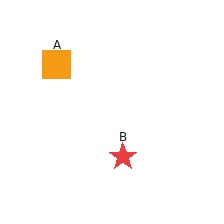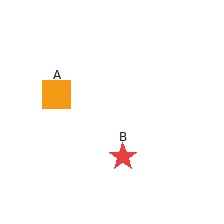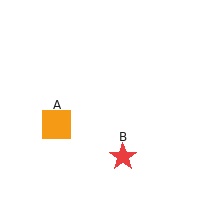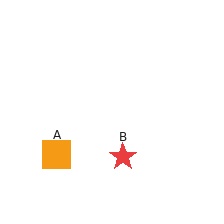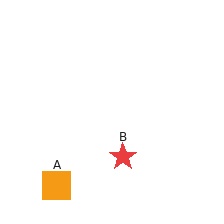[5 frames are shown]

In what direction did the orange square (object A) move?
The orange square (object A) moved down.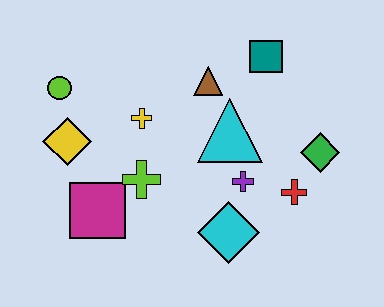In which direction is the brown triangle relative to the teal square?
The brown triangle is to the left of the teal square.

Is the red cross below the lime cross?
Yes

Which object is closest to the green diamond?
The red cross is closest to the green diamond.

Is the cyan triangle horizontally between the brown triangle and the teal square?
Yes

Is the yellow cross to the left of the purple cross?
Yes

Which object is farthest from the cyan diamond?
The lime circle is farthest from the cyan diamond.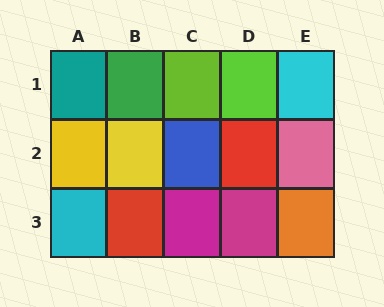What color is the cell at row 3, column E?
Orange.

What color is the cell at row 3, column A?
Cyan.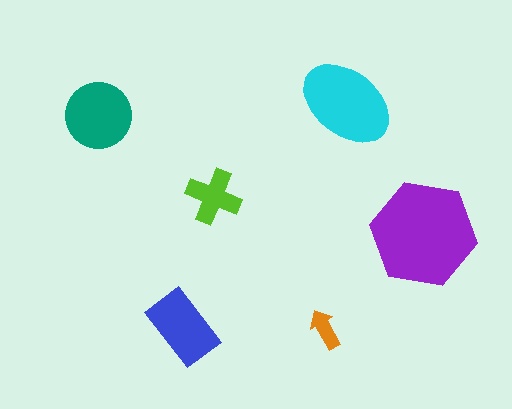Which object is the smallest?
The orange arrow.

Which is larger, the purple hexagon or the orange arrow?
The purple hexagon.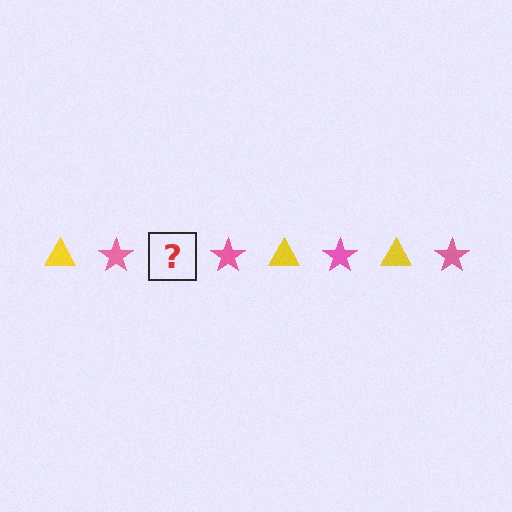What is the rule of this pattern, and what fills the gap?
The rule is that the pattern alternates between yellow triangle and pink star. The gap should be filled with a yellow triangle.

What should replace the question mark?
The question mark should be replaced with a yellow triangle.